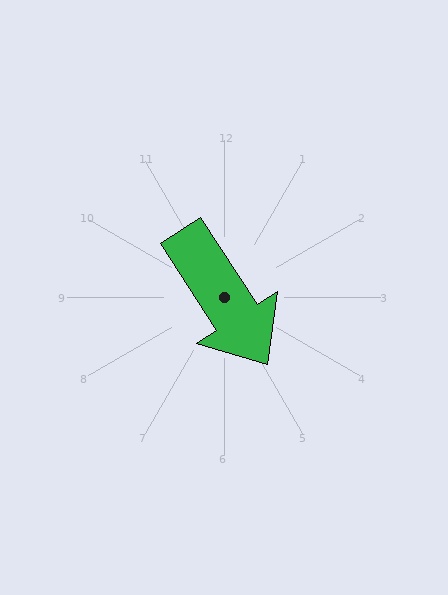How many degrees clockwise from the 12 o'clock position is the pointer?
Approximately 147 degrees.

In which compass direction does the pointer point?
Southeast.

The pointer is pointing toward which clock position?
Roughly 5 o'clock.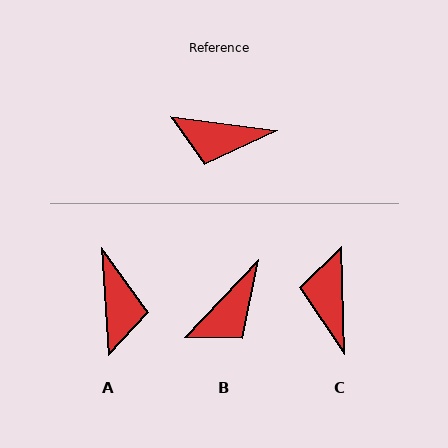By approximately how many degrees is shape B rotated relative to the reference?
Approximately 53 degrees counter-clockwise.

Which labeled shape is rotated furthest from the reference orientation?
A, about 101 degrees away.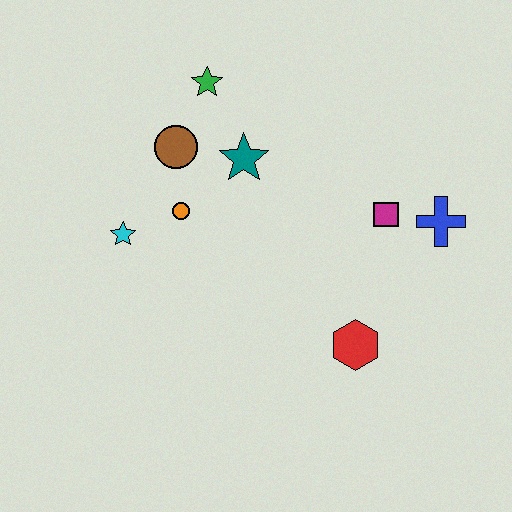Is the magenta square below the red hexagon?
No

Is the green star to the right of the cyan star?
Yes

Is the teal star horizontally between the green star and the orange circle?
No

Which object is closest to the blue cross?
The magenta square is closest to the blue cross.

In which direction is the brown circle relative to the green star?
The brown circle is below the green star.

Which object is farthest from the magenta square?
The cyan star is farthest from the magenta square.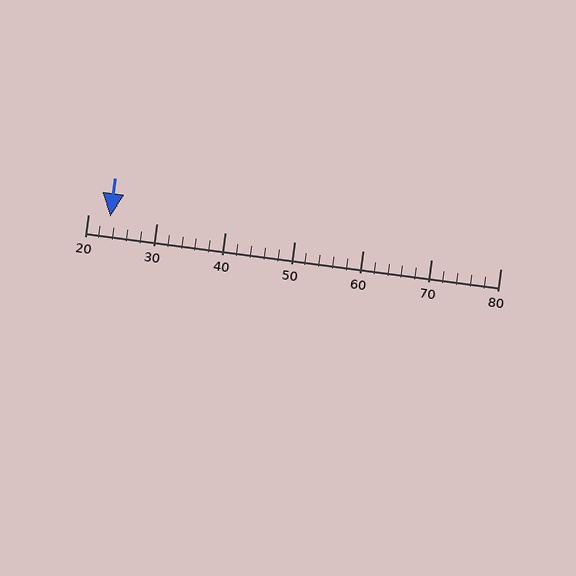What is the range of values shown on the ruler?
The ruler shows values from 20 to 80.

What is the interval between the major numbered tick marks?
The major tick marks are spaced 10 units apart.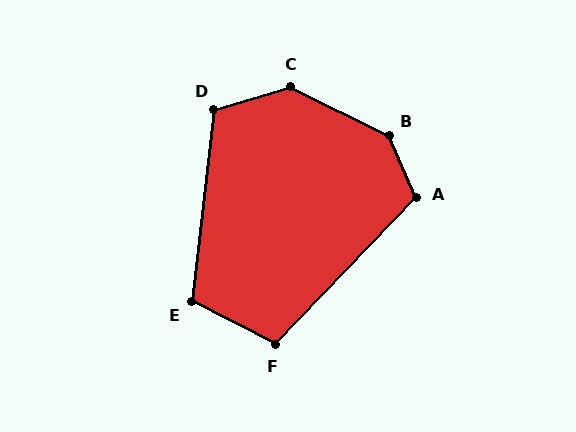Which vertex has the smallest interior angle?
F, at approximately 107 degrees.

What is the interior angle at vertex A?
Approximately 113 degrees (obtuse).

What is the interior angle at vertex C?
Approximately 137 degrees (obtuse).